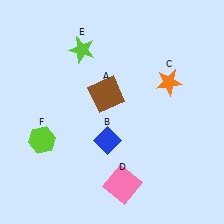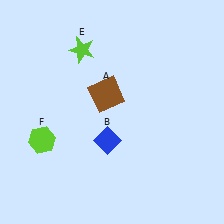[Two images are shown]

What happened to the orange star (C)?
The orange star (C) was removed in Image 2. It was in the top-right area of Image 1.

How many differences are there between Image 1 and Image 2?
There are 2 differences between the two images.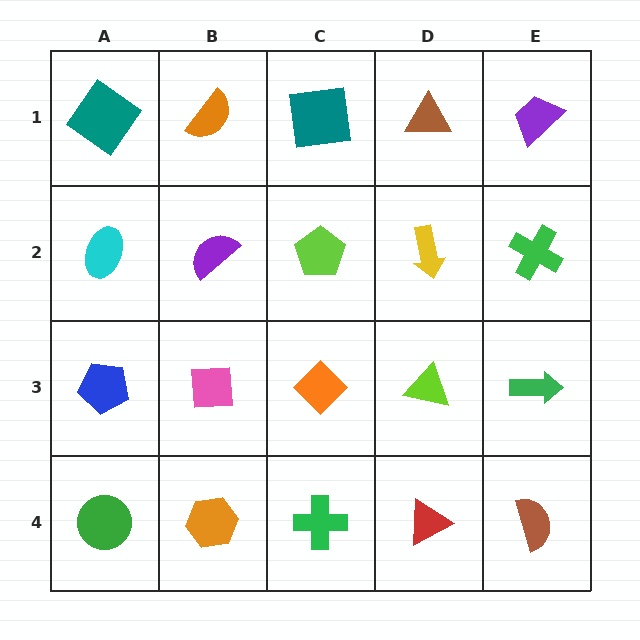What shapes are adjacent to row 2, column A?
A teal diamond (row 1, column A), a blue pentagon (row 3, column A), a purple semicircle (row 2, column B).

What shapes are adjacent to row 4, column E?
A green arrow (row 3, column E), a red triangle (row 4, column D).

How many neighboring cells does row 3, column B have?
4.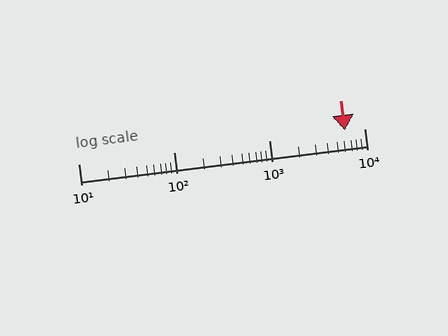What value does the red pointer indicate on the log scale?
The pointer indicates approximately 6300.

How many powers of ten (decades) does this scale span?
The scale spans 3 decades, from 10 to 10000.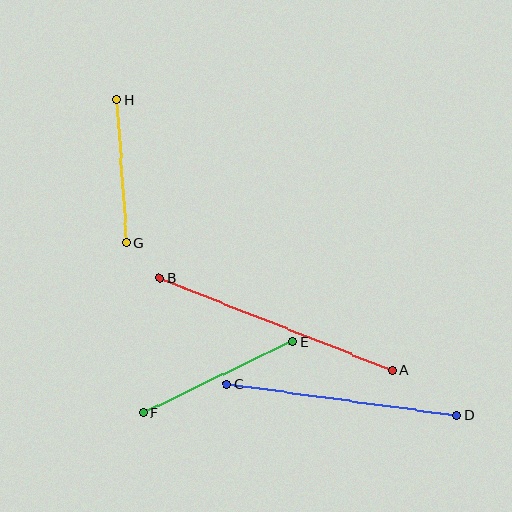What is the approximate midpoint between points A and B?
The midpoint is at approximately (276, 324) pixels.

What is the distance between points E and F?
The distance is approximately 166 pixels.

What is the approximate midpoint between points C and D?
The midpoint is at approximately (342, 399) pixels.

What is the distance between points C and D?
The distance is approximately 232 pixels.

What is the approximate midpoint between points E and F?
The midpoint is at approximately (218, 377) pixels.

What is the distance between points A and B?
The distance is approximately 251 pixels.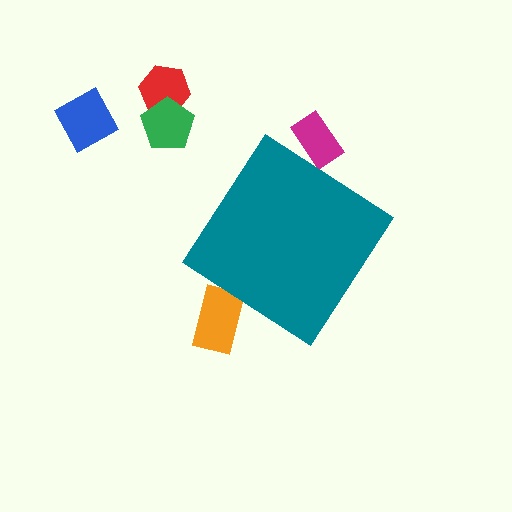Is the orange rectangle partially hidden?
Yes, the orange rectangle is partially hidden behind the teal diamond.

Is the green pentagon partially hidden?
No, the green pentagon is fully visible.